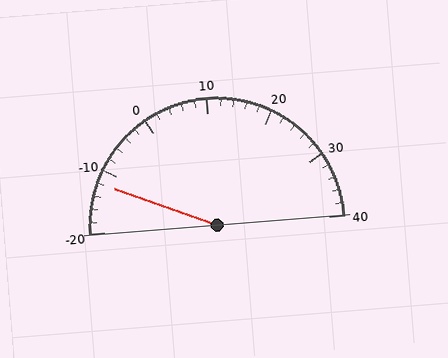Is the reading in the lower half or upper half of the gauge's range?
The reading is in the lower half of the range (-20 to 40).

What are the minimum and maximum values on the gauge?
The gauge ranges from -20 to 40.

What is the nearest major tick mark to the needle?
The nearest major tick mark is -10.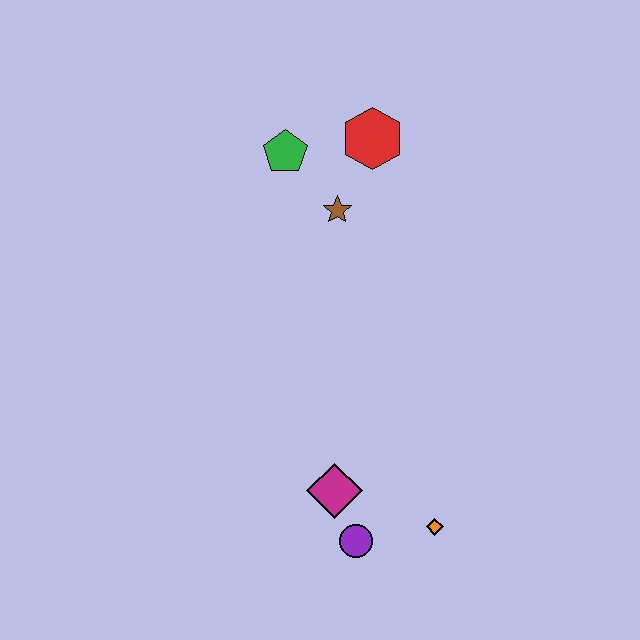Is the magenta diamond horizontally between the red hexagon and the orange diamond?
No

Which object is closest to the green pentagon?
The brown star is closest to the green pentagon.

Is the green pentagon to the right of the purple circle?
No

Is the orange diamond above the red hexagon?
No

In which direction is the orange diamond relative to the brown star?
The orange diamond is below the brown star.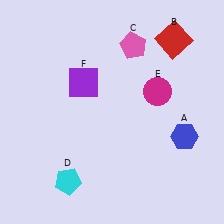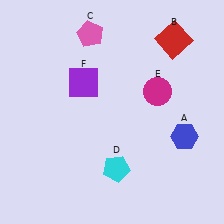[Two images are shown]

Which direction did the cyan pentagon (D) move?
The cyan pentagon (D) moved right.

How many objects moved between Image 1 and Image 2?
2 objects moved between the two images.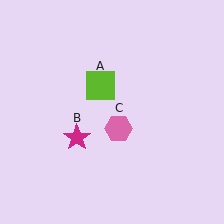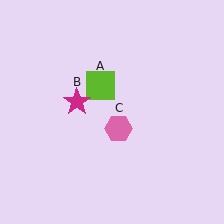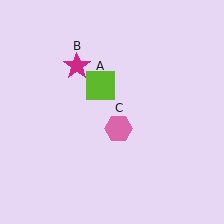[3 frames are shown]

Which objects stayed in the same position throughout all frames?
Lime square (object A) and pink hexagon (object C) remained stationary.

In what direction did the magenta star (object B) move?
The magenta star (object B) moved up.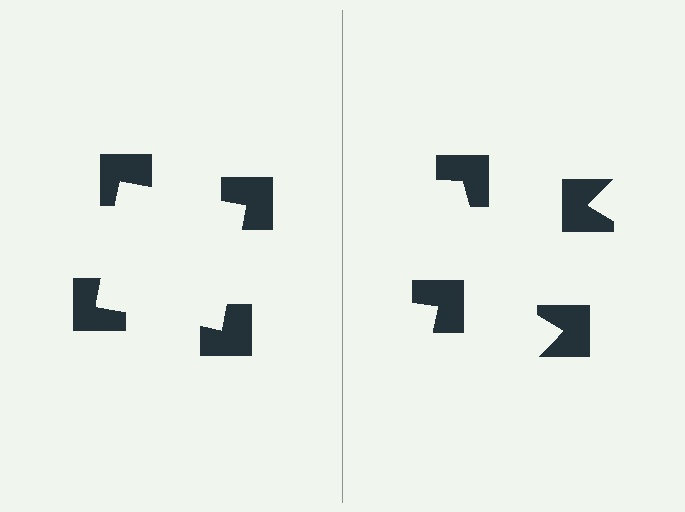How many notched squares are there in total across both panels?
8 — 4 on each side.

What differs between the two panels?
The notched squares are positioned identically on both sides; only the wedge orientations differ. On the left they align to a square; on the right they are misaligned.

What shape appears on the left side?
An illusory square.